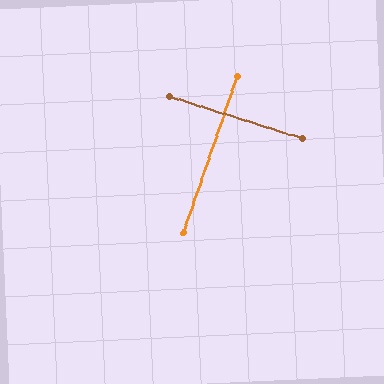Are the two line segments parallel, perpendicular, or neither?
Perpendicular — they meet at approximately 89°.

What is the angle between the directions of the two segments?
Approximately 89 degrees.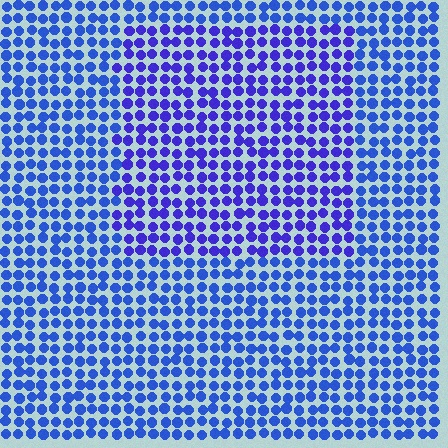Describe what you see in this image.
The image is filled with small blue elements in a uniform arrangement. A rectangle-shaped region is visible where the elements are tinted to a slightly different hue, forming a subtle color boundary.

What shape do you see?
I see a rectangle.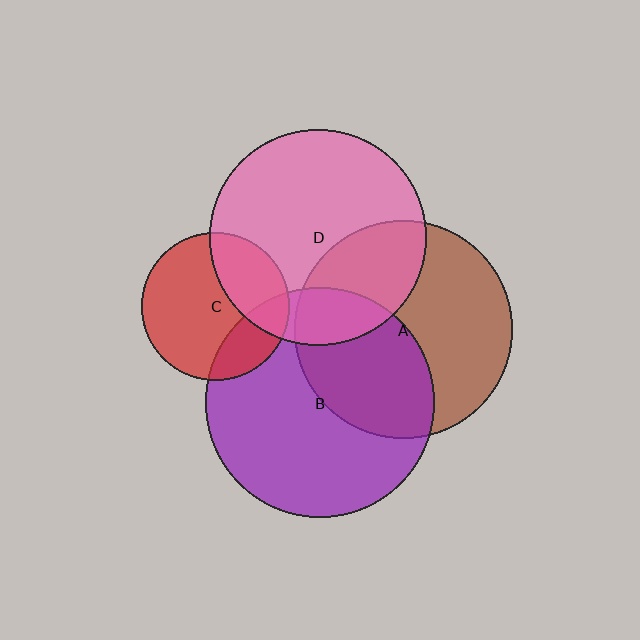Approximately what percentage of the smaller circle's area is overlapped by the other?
Approximately 30%.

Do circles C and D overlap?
Yes.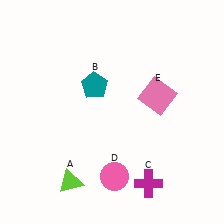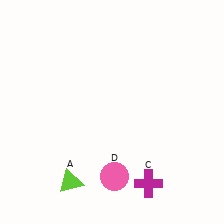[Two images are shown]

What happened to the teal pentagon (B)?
The teal pentagon (B) was removed in Image 2. It was in the top-left area of Image 1.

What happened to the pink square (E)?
The pink square (E) was removed in Image 2. It was in the top-right area of Image 1.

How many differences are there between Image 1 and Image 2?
There are 2 differences between the two images.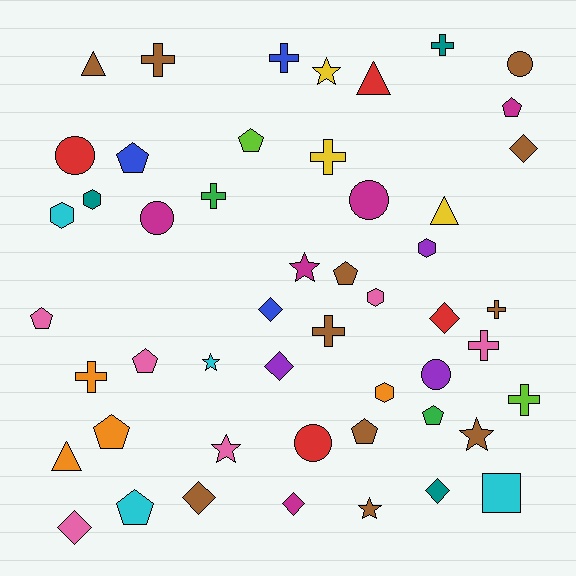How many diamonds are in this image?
There are 8 diamonds.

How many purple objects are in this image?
There are 3 purple objects.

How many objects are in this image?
There are 50 objects.